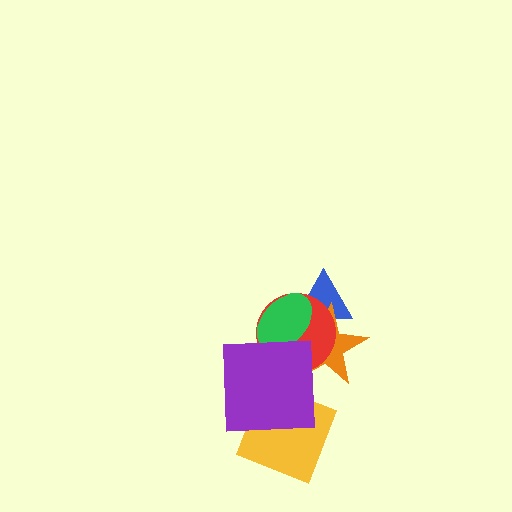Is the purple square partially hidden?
No, no other shape covers it.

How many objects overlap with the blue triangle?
3 objects overlap with the blue triangle.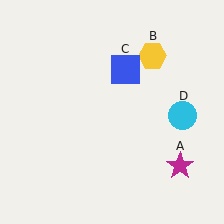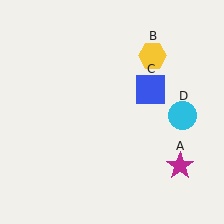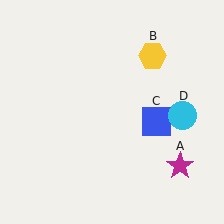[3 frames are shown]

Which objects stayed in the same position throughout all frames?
Magenta star (object A) and yellow hexagon (object B) and cyan circle (object D) remained stationary.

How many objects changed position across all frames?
1 object changed position: blue square (object C).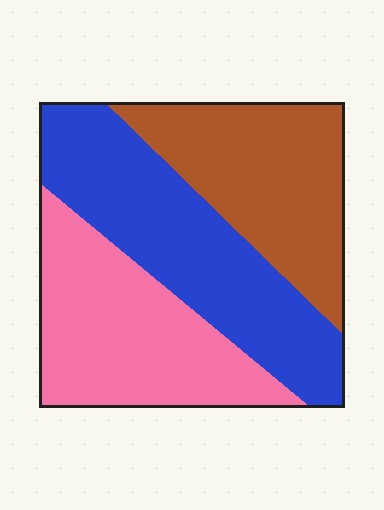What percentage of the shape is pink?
Pink covers about 35% of the shape.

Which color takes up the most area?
Blue, at roughly 35%.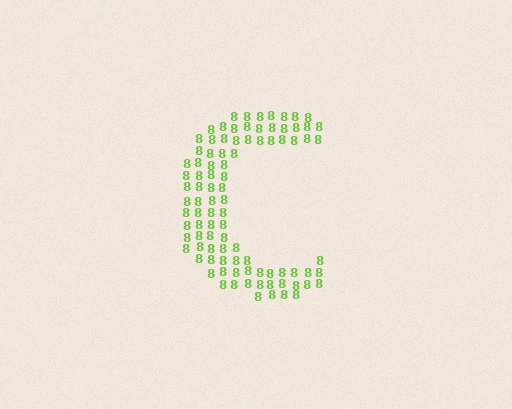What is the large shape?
The large shape is the letter C.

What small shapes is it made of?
It is made of small digit 8's.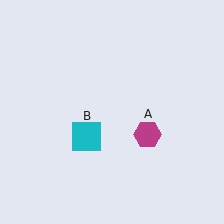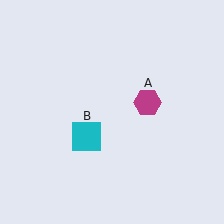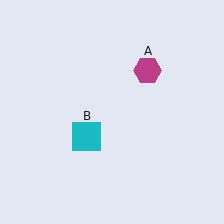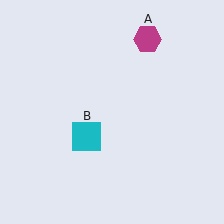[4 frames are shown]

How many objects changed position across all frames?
1 object changed position: magenta hexagon (object A).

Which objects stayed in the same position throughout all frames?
Cyan square (object B) remained stationary.